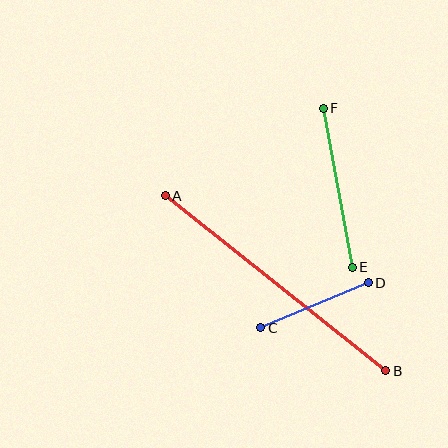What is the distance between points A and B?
The distance is approximately 281 pixels.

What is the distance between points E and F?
The distance is approximately 161 pixels.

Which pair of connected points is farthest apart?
Points A and B are farthest apart.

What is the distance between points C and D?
The distance is approximately 116 pixels.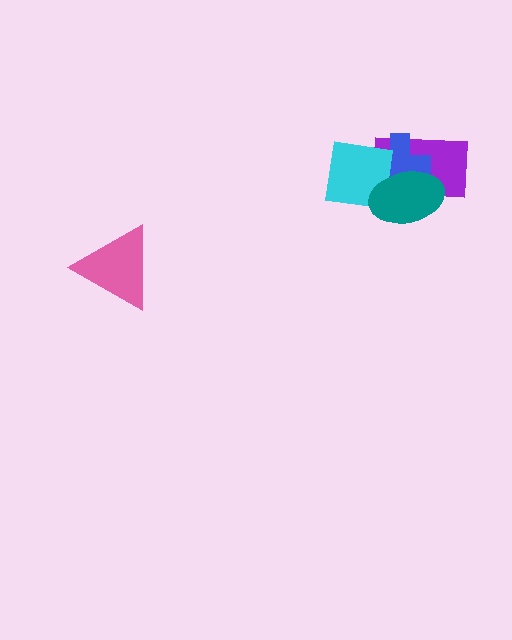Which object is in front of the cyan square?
The teal ellipse is in front of the cyan square.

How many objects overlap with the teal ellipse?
3 objects overlap with the teal ellipse.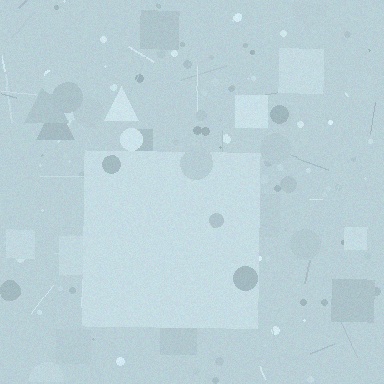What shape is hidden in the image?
A square is hidden in the image.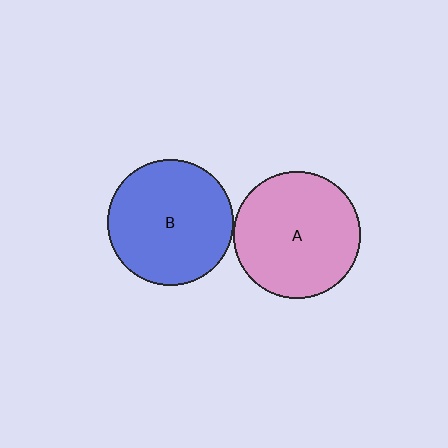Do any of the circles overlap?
No, none of the circles overlap.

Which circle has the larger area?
Circle A (pink).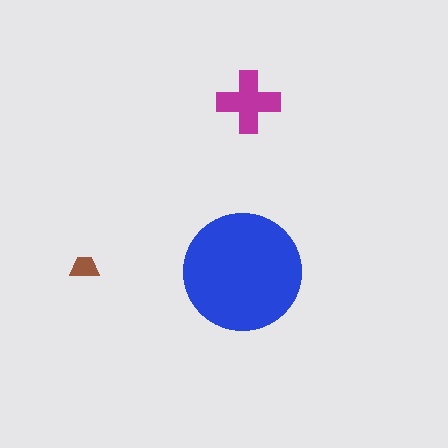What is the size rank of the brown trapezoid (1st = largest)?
3rd.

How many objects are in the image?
There are 3 objects in the image.